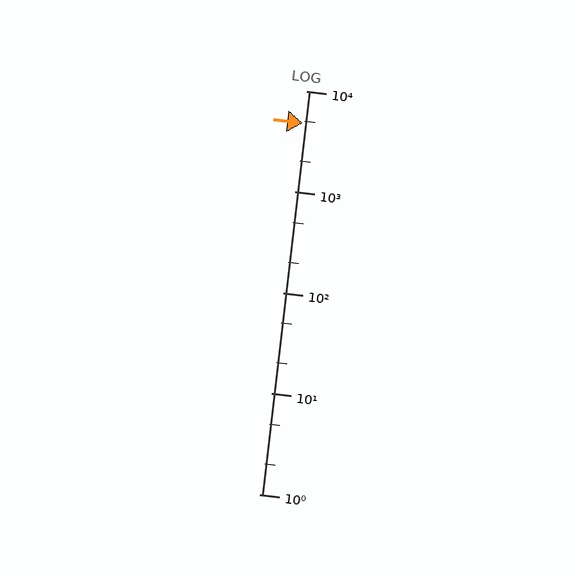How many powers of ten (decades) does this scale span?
The scale spans 4 decades, from 1 to 10000.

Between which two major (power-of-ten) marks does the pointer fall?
The pointer is between 1000 and 10000.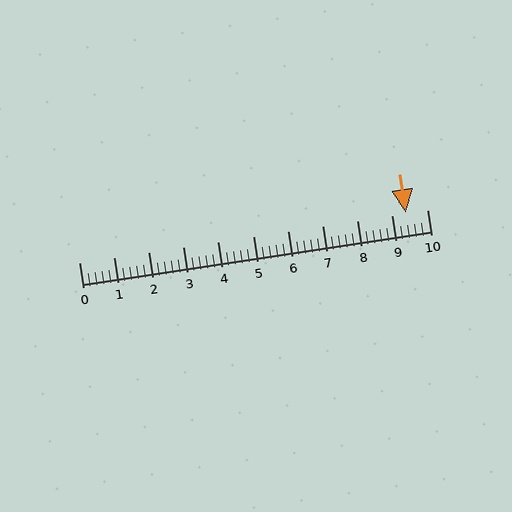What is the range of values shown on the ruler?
The ruler shows values from 0 to 10.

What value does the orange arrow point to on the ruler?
The orange arrow points to approximately 9.4.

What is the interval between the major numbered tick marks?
The major tick marks are spaced 1 units apart.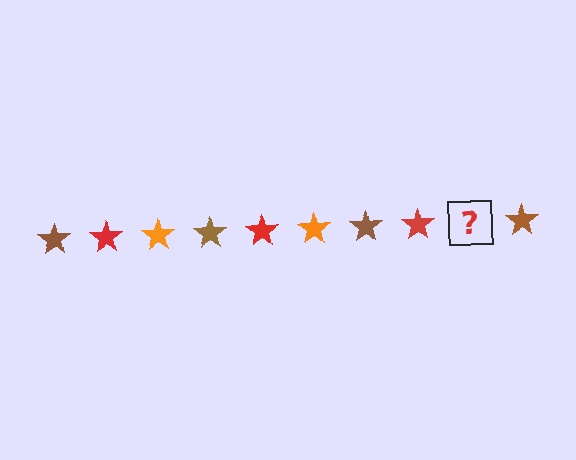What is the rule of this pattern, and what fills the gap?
The rule is that the pattern cycles through brown, red, orange stars. The gap should be filled with an orange star.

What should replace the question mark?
The question mark should be replaced with an orange star.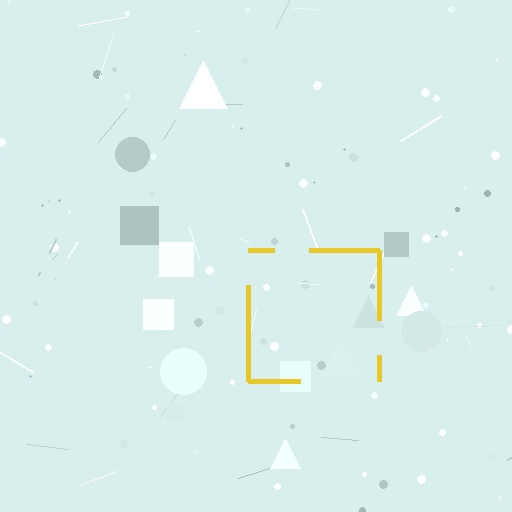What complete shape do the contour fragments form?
The contour fragments form a square.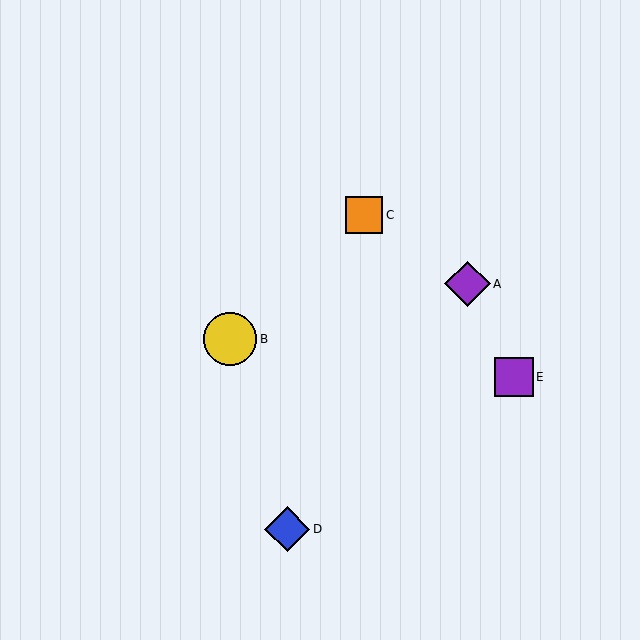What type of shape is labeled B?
Shape B is a yellow circle.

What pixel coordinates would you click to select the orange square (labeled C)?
Click at (364, 215) to select the orange square C.